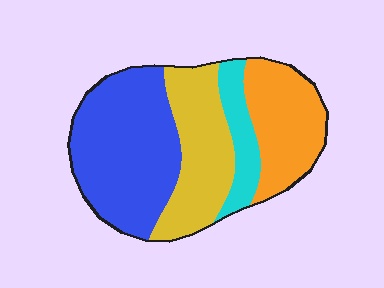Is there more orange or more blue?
Blue.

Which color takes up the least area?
Cyan, at roughly 10%.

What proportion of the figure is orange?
Orange takes up about one quarter (1/4) of the figure.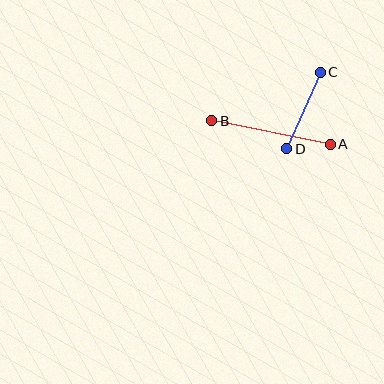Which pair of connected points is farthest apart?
Points A and B are farthest apart.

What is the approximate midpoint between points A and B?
The midpoint is at approximately (271, 132) pixels.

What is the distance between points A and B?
The distance is approximately 121 pixels.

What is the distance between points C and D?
The distance is approximately 83 pixels.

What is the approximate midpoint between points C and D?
The midpoint is at approximately (303, 110) pixels.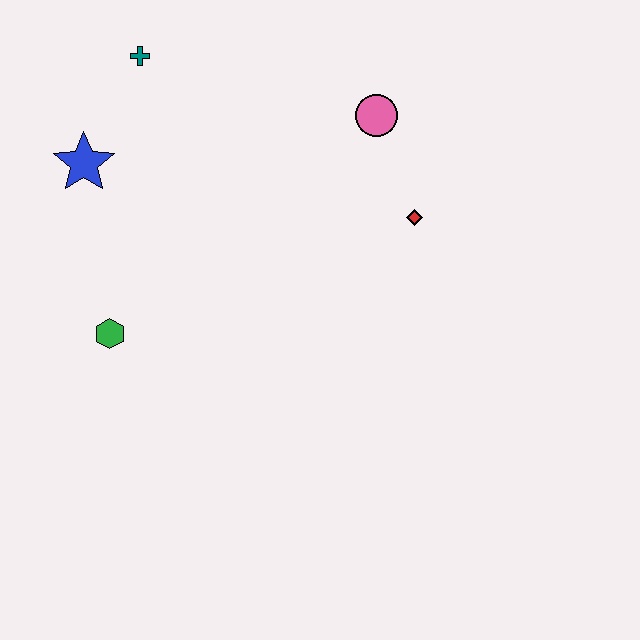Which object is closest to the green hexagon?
The blue star is closest to the green hexagon.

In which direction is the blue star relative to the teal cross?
The blue star is below the teal cross.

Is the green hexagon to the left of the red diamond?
Yes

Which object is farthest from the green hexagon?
The pink circle is farthest from the green hexagon.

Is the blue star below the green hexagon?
No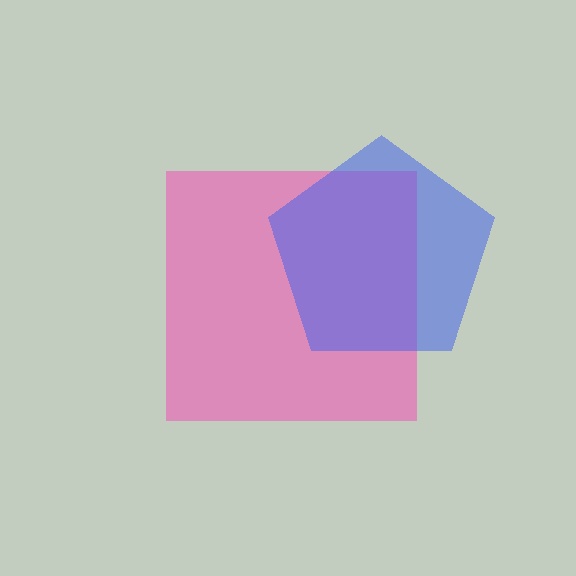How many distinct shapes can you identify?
There are 2 distinct shapes: a pink square, a blue pentagon.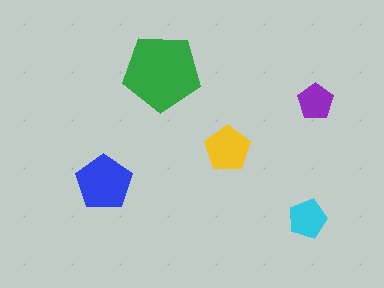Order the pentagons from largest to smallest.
the green one, the blue one, the yellow one, the cyan one, the purple one.